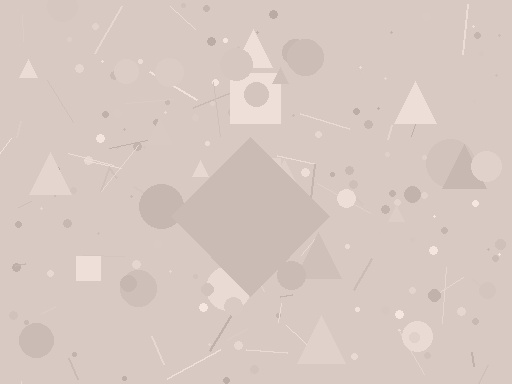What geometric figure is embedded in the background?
A diamond is embedded in the background.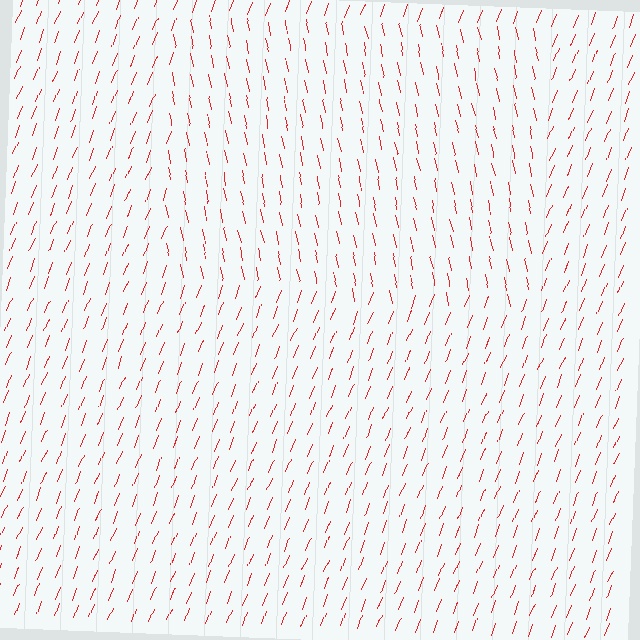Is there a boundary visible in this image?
Yes, there is a texture boundary formed by a change in line orientation.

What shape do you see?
I see a rectangle.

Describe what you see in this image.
The image is filled with small red line segments. A rectangle region in the image has lines oriented differently from the surrounding lines, creating a visible texture boundary.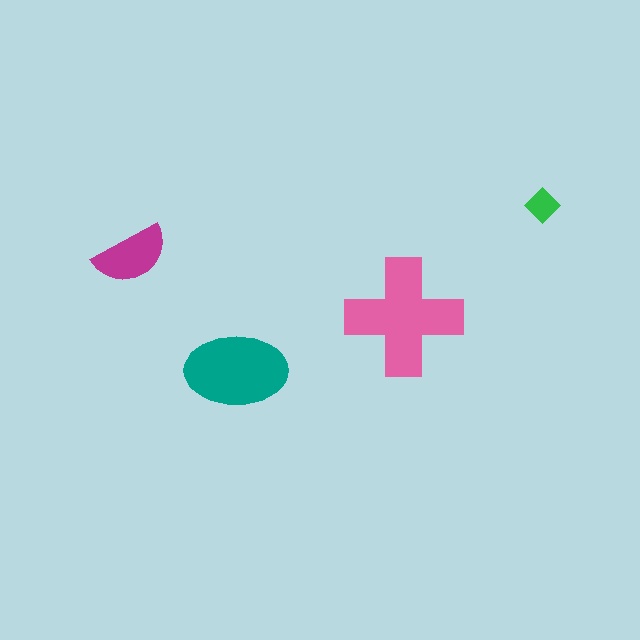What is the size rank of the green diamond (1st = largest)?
4th.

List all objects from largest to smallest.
The pink cross, the teal ellipse, the magenta semicircle, the green diamond.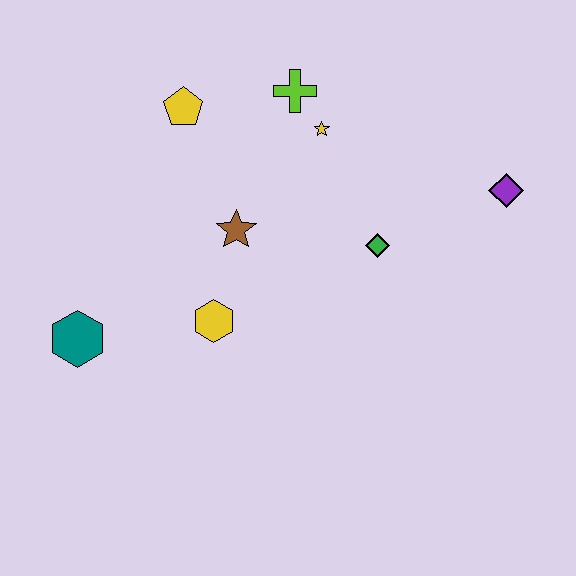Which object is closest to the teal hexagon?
The yellow hexagon is closest to the teal hexagon.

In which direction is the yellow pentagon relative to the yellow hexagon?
The yellow pentagon is above the yellow hexagon.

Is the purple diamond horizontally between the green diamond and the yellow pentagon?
No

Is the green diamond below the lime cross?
Yes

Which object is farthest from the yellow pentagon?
The purple diamond is farthest from the yellow pentagon.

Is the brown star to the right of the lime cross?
No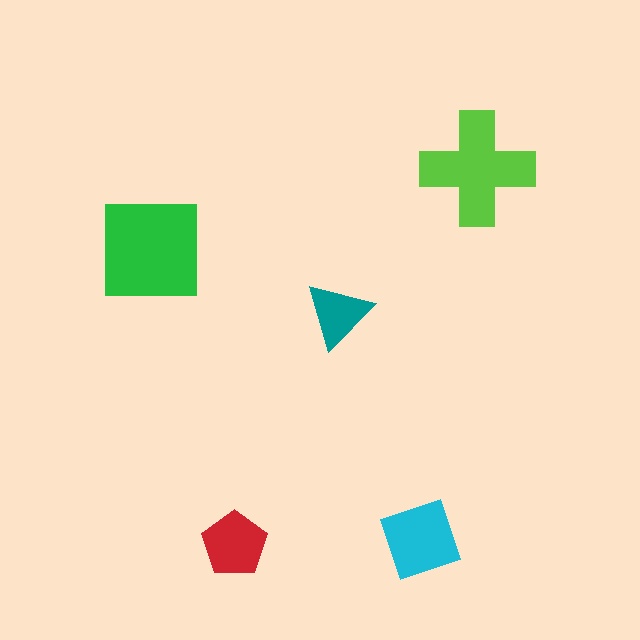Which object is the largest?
The green square.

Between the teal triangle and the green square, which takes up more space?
The green square.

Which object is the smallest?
The teal triangle.